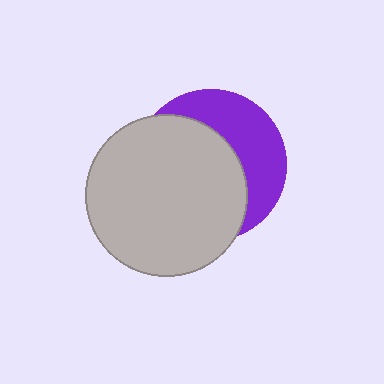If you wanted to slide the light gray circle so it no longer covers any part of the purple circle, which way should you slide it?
Slide it toward the lower-left — that is the most direct way to separate the two shapes.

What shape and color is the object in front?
The object in front is a light gray circle.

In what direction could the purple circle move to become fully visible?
The purple circle could move toward the upper-right. That would shift it out from behind the light gray circle entirely.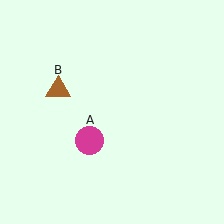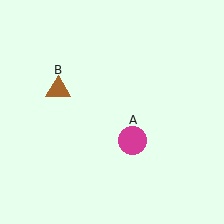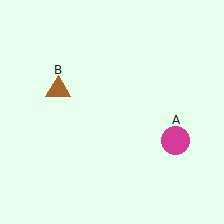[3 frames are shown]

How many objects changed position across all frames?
1 object changed position: magenta circle (object A).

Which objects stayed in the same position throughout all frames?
Brown triangle (object B) remained stationary.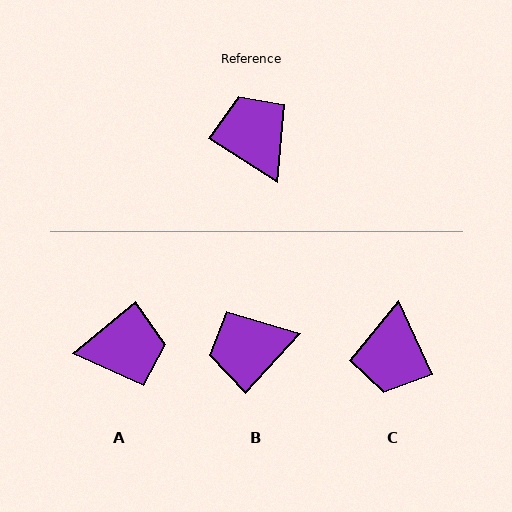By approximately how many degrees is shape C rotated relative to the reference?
Approximately 147 degrees counter-clockwise.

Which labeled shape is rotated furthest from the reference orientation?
C, about 147 degrees away.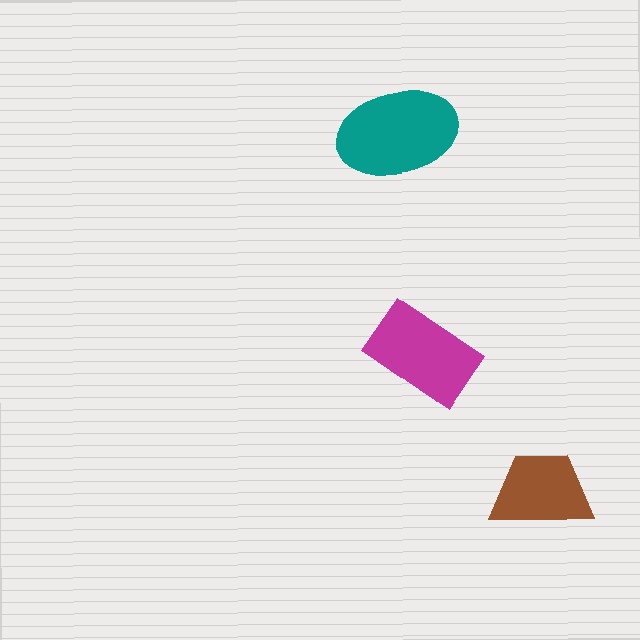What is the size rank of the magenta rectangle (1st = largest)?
2nd.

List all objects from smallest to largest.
The brown trapezoid, the magenta rectangle, the teal ellipse.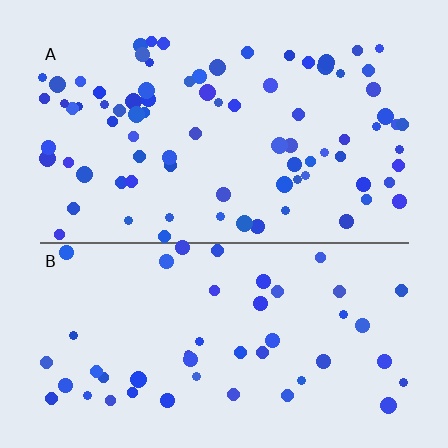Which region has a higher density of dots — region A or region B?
A (the top).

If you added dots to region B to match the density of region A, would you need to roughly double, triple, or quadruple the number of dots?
Approximately double.